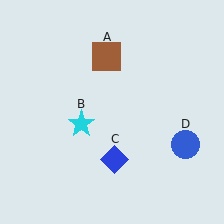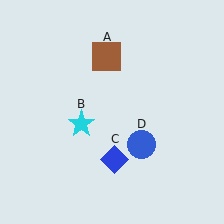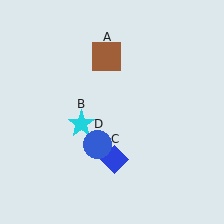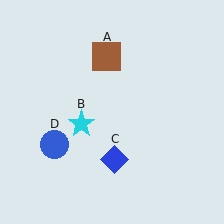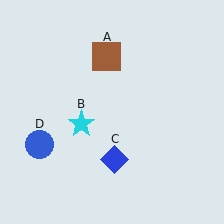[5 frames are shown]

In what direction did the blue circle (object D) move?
The blue circle (object D) moved left.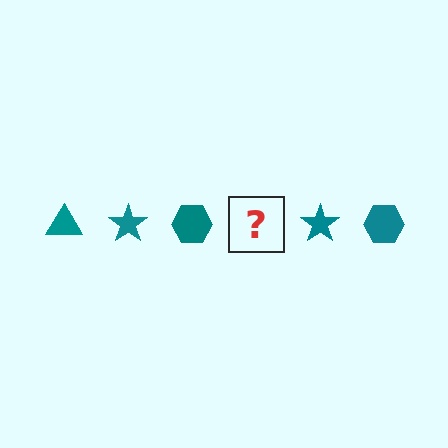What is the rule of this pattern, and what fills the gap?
The rule is that the pattern cycles through triangle, star, hexagon shapes in teal. The gap should be filled with a teal triangle.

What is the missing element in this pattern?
The missing element is a teal triangle.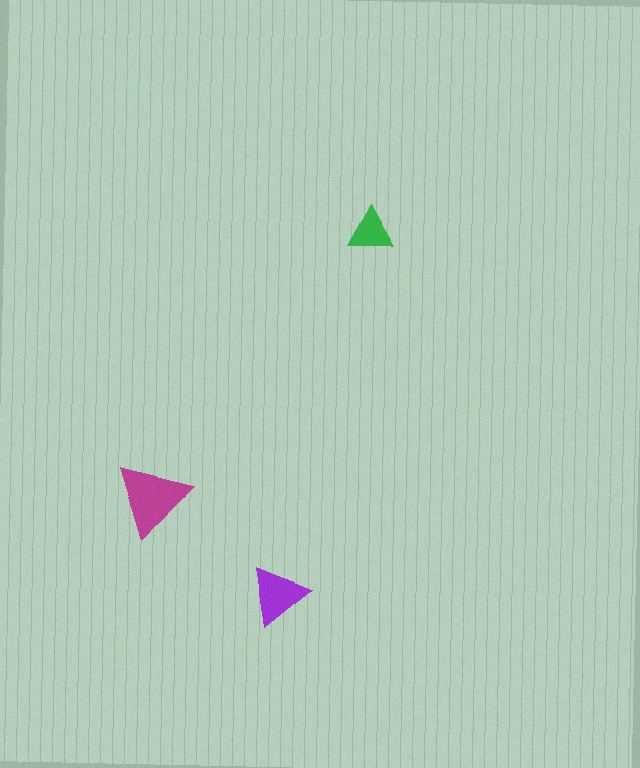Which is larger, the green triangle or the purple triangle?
The purple one.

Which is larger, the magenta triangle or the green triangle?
The magenta one.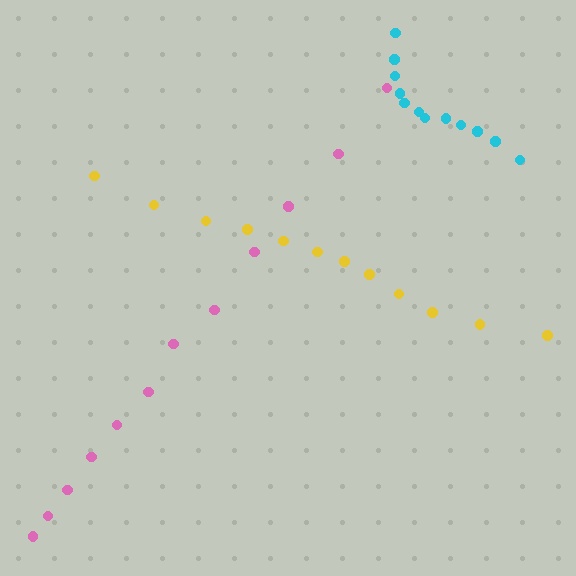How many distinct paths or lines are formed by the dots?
There are 3 distinct paths.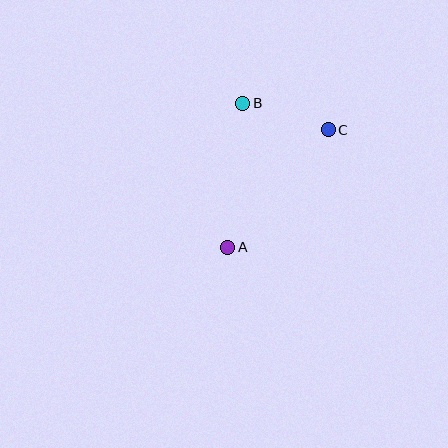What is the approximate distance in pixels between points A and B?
The distance between A and B is approximately 145 pixels.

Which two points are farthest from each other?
Points A and C are farthest from each other.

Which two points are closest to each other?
Points B and C are closest to each other.